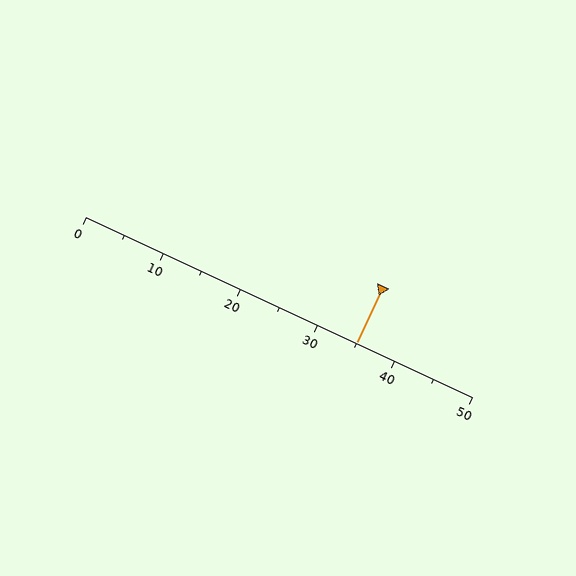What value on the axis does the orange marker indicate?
The marker indicates approximately 35.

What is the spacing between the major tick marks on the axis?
The major ticks are spaced 10 apart.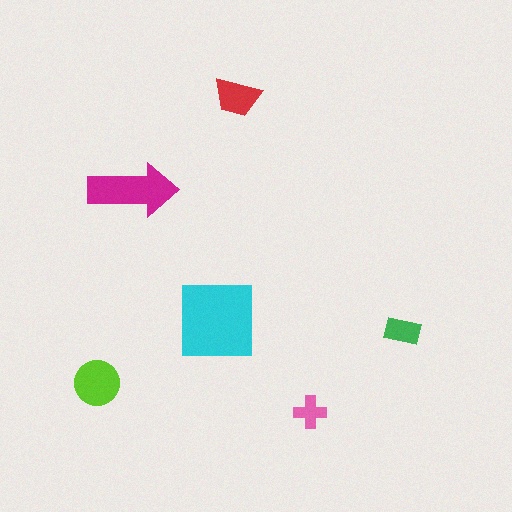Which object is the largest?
The cyan square.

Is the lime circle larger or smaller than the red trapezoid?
Larger.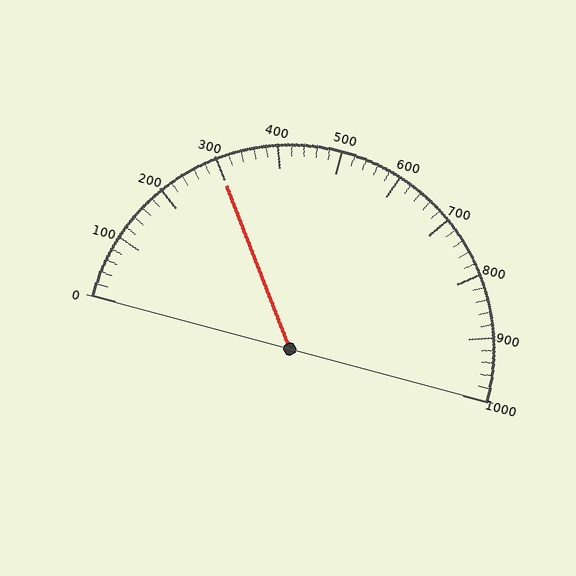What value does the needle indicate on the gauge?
The needle indicates approximately 300.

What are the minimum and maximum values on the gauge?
The gauge ranges from 0 to 1000.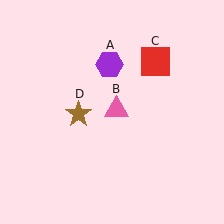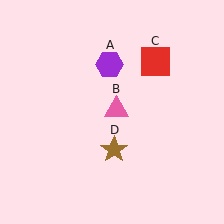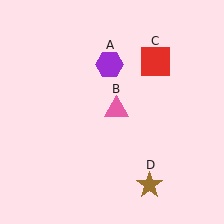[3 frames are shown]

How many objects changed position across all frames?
1 object changed position: brown star (object D).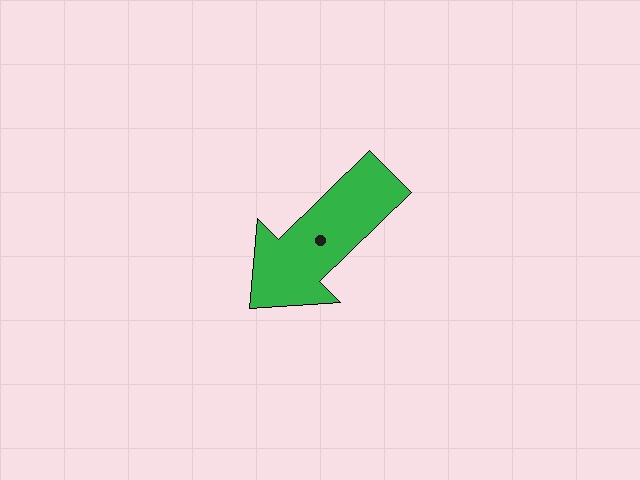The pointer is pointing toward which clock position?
Roughly 8 o'clock.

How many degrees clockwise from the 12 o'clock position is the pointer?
Approximately 226 degrees.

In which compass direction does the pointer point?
Southwest.